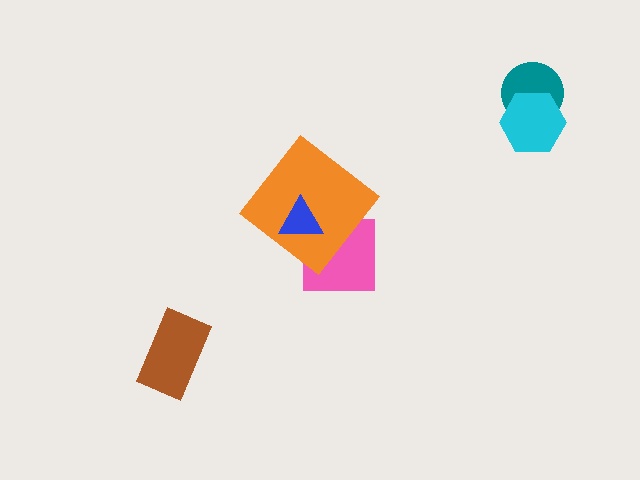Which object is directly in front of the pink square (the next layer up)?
The orange diamond is directly in front of the pink square.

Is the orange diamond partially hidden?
Yes, it is partially covered by another shape.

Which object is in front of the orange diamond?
The blue triangle is in front of the orange diamond.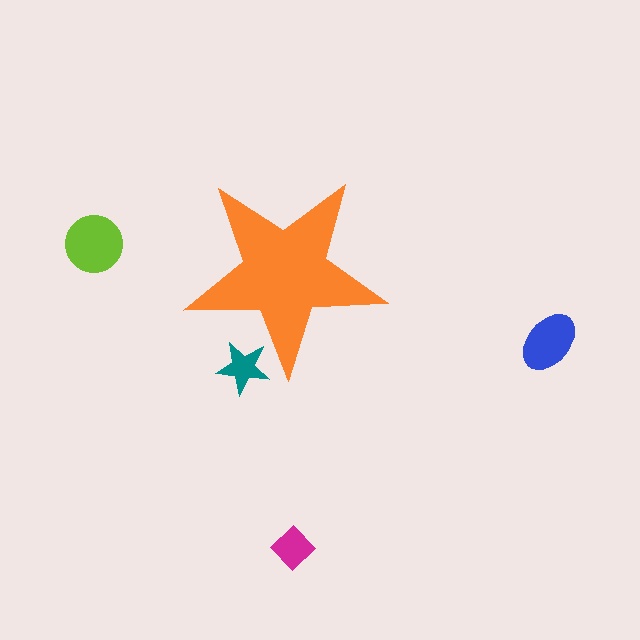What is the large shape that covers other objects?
An orange star.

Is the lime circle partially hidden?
No, the lime circle is fully visible.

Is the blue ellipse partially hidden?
No, the blue ellipse is fully visible.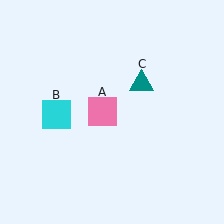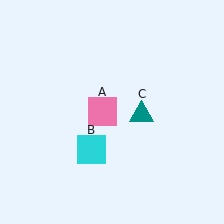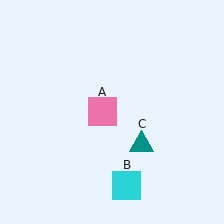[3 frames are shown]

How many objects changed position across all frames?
2 objects changed position: cyan square (object B), teal triangle (object C).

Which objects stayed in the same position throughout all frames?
Pink square (object A) remained stationary.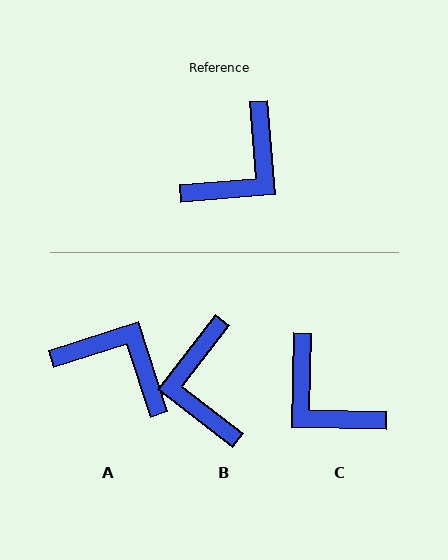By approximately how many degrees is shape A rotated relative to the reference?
Approximately 103 degrees counter-clockwise.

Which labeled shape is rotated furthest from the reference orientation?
B, about 132 degrees away.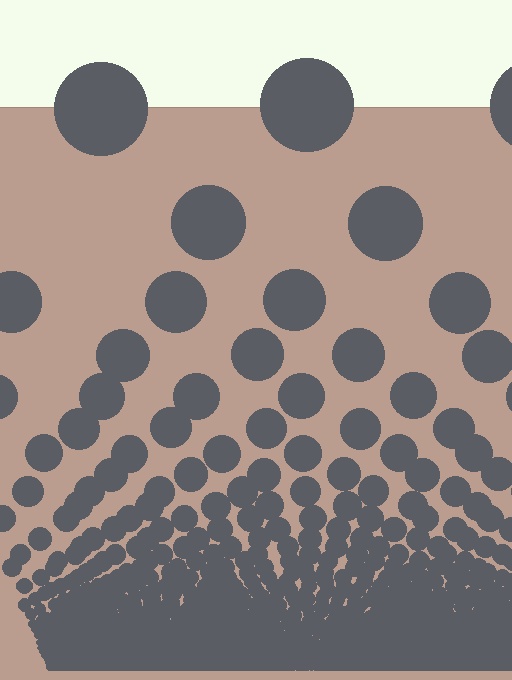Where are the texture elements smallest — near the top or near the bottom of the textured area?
Near the bottom.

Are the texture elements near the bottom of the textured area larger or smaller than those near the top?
Smaller. The gradient is inverted — elements near the bottom are smaller and denser.